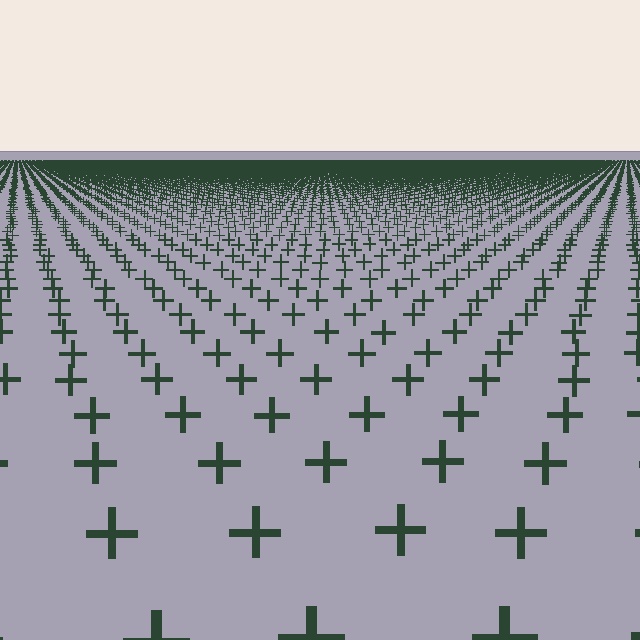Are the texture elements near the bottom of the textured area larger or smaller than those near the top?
Larger. Near the bottom, elements are closer to the viewer and appear at a bigger on-screen size.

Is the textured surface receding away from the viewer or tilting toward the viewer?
The surface is receding away from the viewer. Texture elements get smaller and denser toward the top.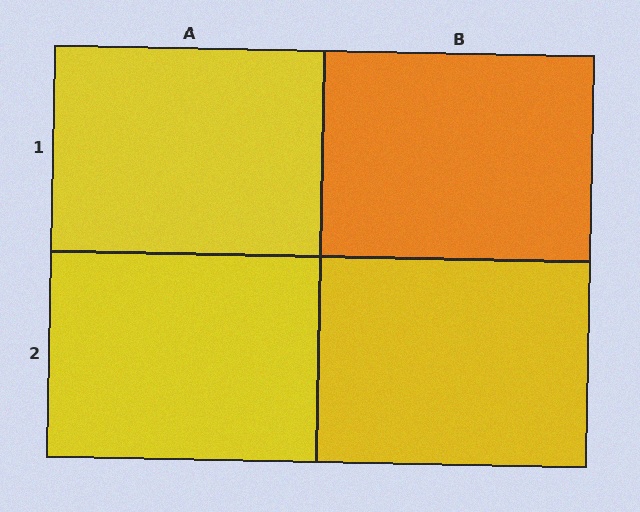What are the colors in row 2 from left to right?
Yellow, yellow.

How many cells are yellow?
3 cells are yellow.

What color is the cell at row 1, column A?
Yellow.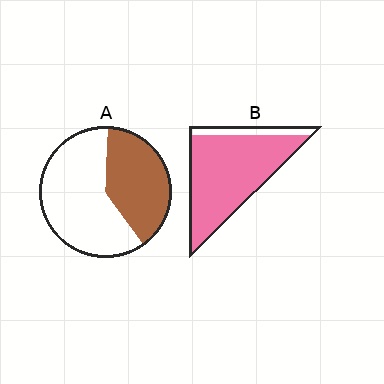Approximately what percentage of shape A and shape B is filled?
A is approximately 40% and B is approximately 85%.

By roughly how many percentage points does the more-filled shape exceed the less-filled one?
By roughly 45 percentage points (B over A).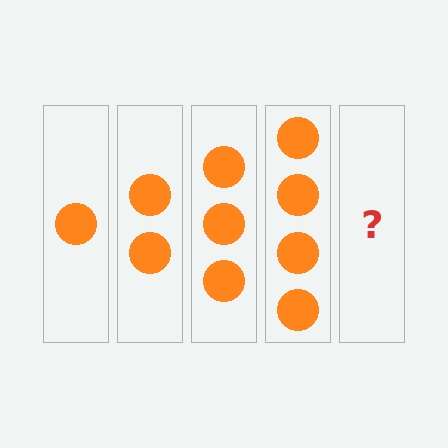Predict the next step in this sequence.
The next step is 5 circles.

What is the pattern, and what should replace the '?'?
The pattern is that each step adds one more circle. The '?' should be 5 circles.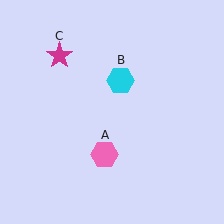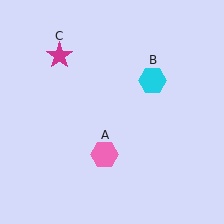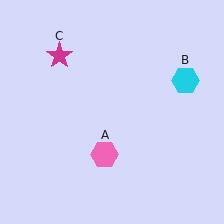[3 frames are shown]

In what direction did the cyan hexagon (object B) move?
The cyan hexagon (object B) moved right.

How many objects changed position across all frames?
1 object changed position: cyan hexagon (object B).